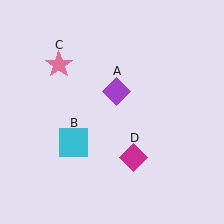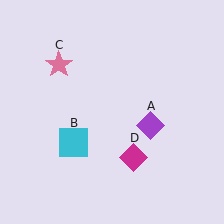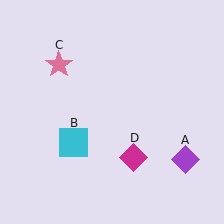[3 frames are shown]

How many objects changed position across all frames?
1 object changed position: purple diamond (object A).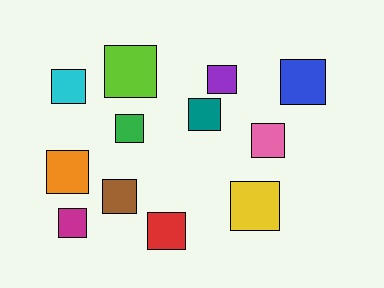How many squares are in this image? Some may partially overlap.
There are 12 squares.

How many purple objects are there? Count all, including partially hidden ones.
There is 1 purple object.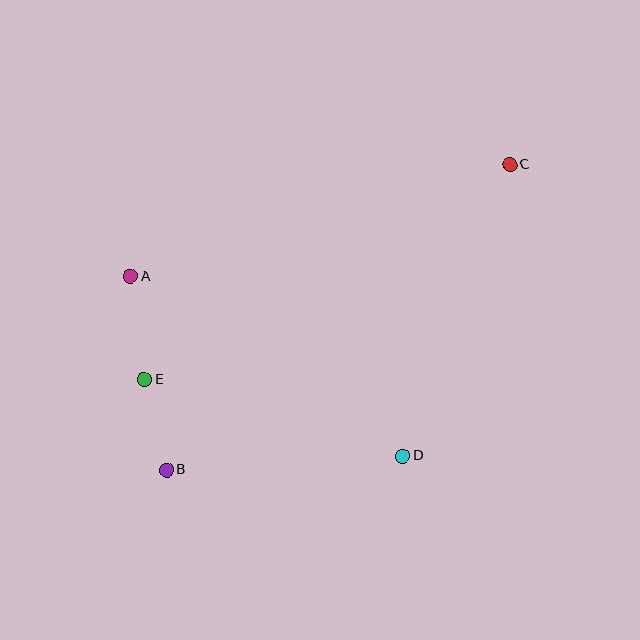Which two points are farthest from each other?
Points B and C are farthest from each other.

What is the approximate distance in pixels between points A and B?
The distance between A and B is approximately 197 pixels.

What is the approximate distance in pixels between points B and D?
The distance between B and D is approximately 237 pixels.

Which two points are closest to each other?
Points B and E are closest to each other.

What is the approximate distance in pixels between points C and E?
The distance between C and E is approximately 424 pixels.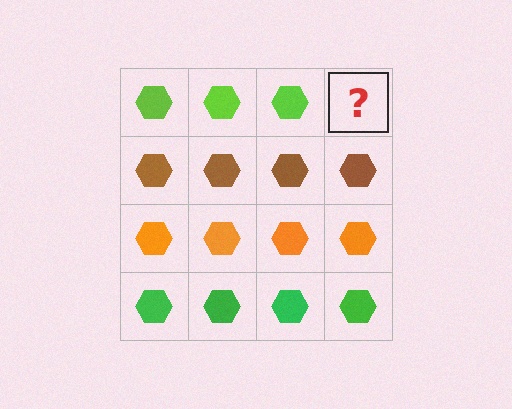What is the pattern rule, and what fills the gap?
The rule is that each row has a consistent color. The gap should be filled with a lime hexagon.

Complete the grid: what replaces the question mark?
The question mark should be replaced with a lime hexagon.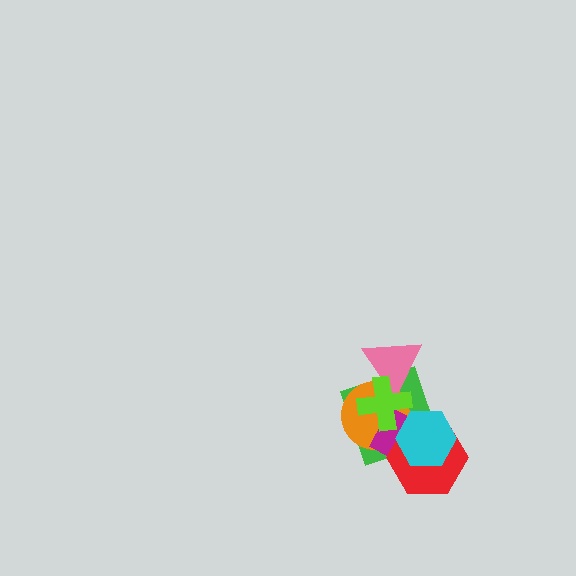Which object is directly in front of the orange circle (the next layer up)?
The magenta diamond is directly in front of the orange circle.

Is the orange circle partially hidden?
Yes, it is partially covered by another shape.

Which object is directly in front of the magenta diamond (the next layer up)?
The red hexagon is directly in front of the magenta diamond.